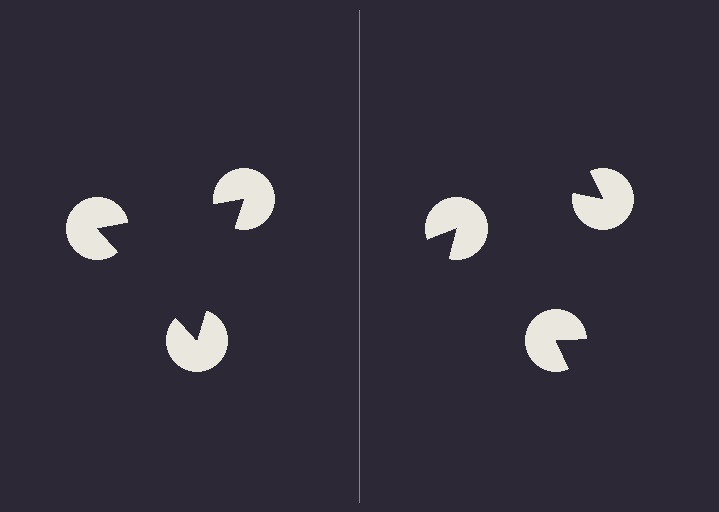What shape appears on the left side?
An illusory triangle.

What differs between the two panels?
The pac-man discs are positioned identically on both sides; only the wedge orientations differ. On the left they align to a triangle; on the right they are misaligned.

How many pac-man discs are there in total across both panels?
6 — 3 on each side.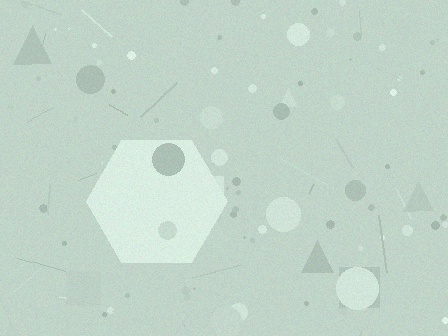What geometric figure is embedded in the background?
A hexagon is embedded in the background.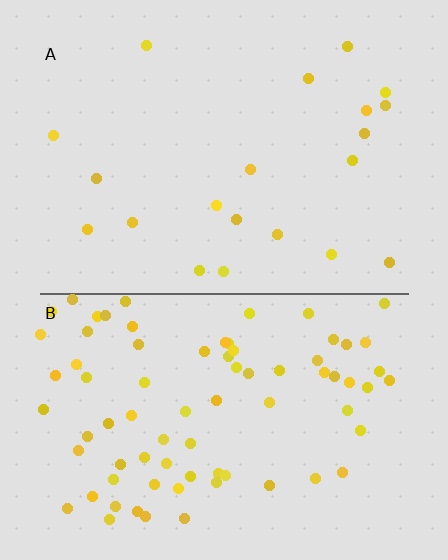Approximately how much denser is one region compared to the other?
Approximately 3.7× — region B over region A.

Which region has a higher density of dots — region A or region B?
B (the bottom).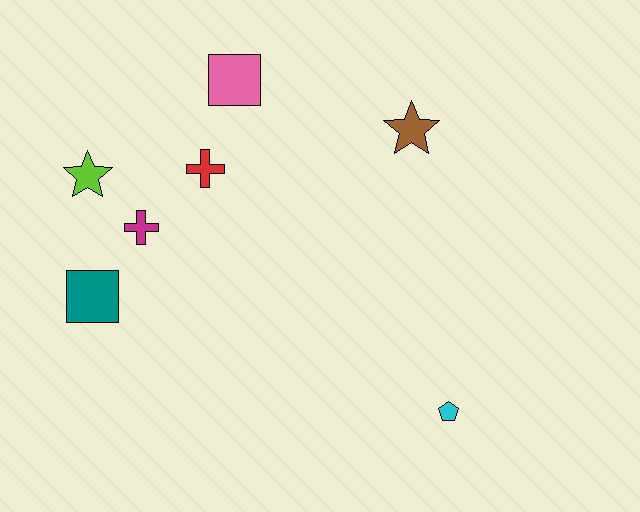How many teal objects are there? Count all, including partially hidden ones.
There is 1 teal object.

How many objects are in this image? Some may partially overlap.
There are 7 objects.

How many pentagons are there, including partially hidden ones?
There is 1 pentagon.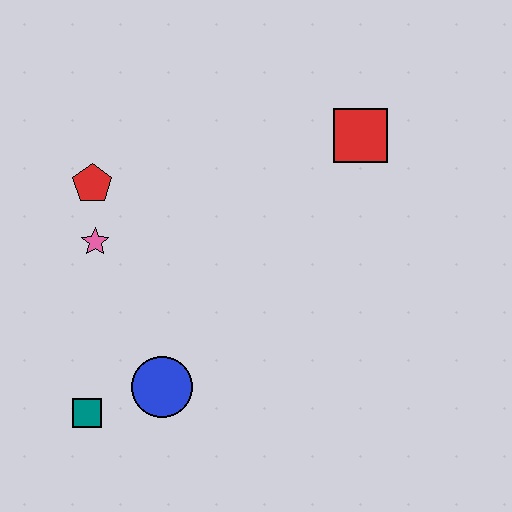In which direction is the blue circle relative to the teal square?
The blue circle is to the right of the teal square.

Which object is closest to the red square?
The red pentagon is closest to the red square.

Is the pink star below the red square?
Yes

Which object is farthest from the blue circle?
The red square is farthest from the blue circle.